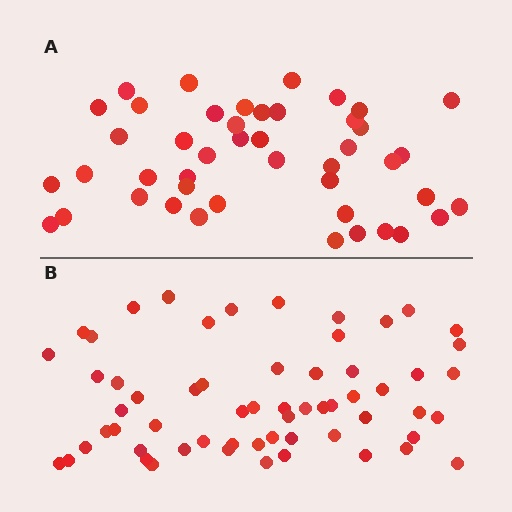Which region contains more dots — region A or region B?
Region B (the bottom region) has more dots.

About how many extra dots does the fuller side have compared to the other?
Region B has approximately 15 more dots than region A.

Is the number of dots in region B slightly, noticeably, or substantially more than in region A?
Region B has noticeably more, but not dramatically so. The ratio is roughly 1.3 to 1.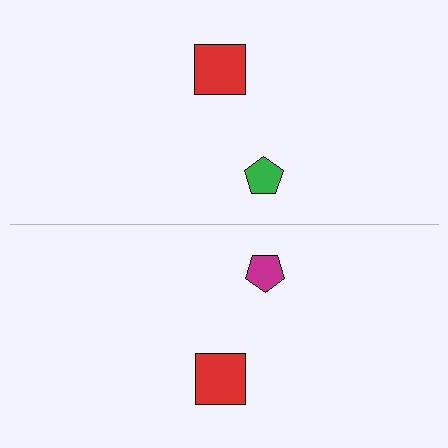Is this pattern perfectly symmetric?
No, the pattern is not perfectly symmetric. The magenta pentagon on the bottom side breaks the symmetry — its mirror counterpart is green.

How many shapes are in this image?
There are 4 shapes in this image.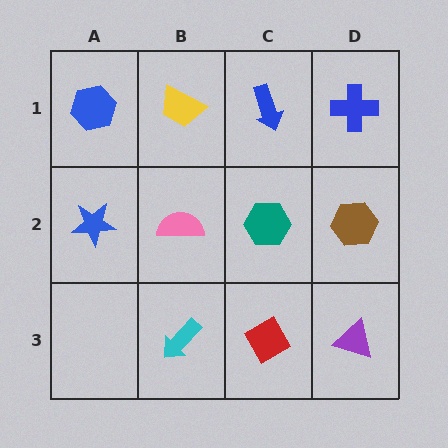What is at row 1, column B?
A yellow trapezoid.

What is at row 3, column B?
A cyan arrow.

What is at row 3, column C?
A red diamond.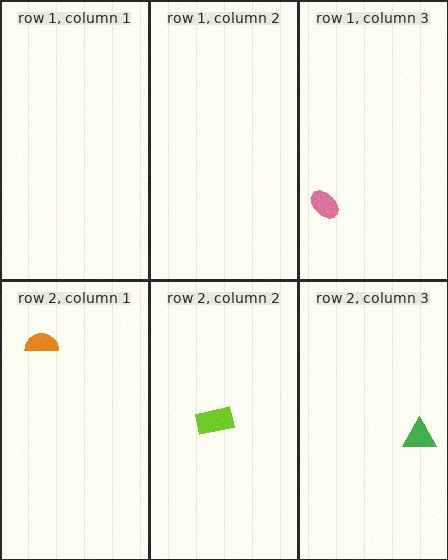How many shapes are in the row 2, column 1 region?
1.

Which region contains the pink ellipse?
The row 1, column 3 region.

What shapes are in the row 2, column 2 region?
The lime rectangle.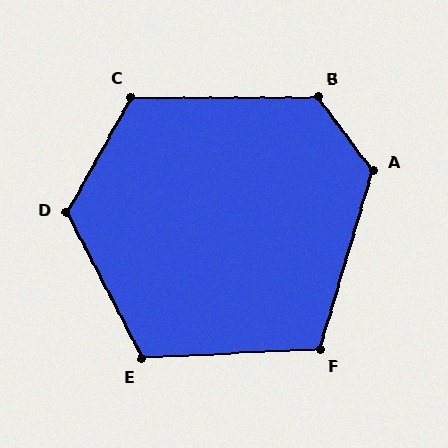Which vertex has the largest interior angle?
A, at approximately 127 degrees.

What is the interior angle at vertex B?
Approximately 127 degrees (obtuse).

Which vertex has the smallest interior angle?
F, at approximately 109 degrees.